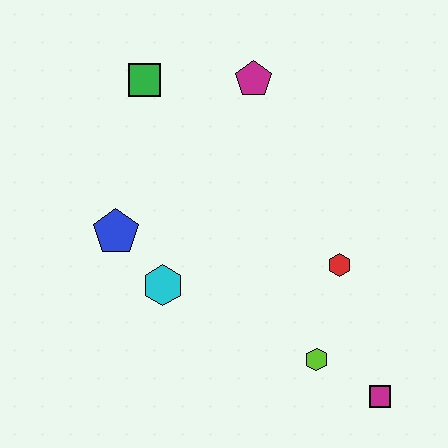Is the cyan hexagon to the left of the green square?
No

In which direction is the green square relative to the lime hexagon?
The green square is above the lime hexagon.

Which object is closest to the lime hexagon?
The magenta square is closest to the lime hexagon.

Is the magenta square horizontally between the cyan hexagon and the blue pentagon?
No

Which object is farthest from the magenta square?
The green square is farthest from the magenta square.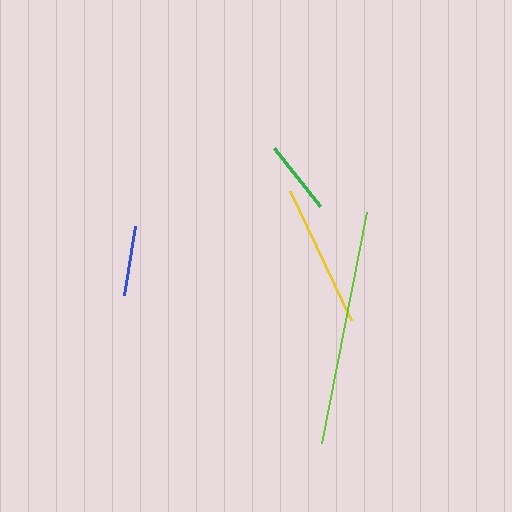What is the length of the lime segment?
The lime segment is approximately 235 pixels long.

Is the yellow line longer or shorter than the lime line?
The lime line is longer than the yellow line.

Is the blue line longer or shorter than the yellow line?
The yellow line is longer than the blue line.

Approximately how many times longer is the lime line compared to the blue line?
The lime line is approximately 3.4 times the length of the blue line.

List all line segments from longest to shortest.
From longest to shortest: lime, yellow, green, blue.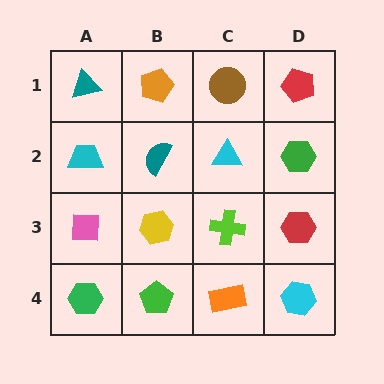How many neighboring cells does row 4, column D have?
2.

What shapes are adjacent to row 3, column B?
A teal semicircle (row 2, column B), a green pentagon (row 4, column B), a pink square (row 3, column A), a lime cross (row 3, column C).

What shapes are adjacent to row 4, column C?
A lime cross (row 3, column C), a green pentagon (row 4, column B), a cyan hexagon (row 4, column D).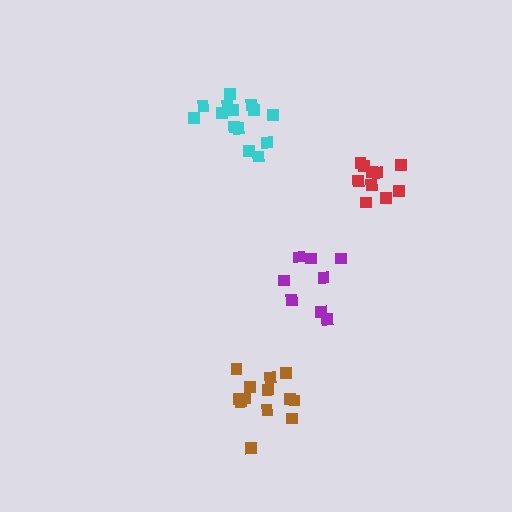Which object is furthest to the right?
The red cluster is rightmost.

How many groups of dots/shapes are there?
There are 4 groups.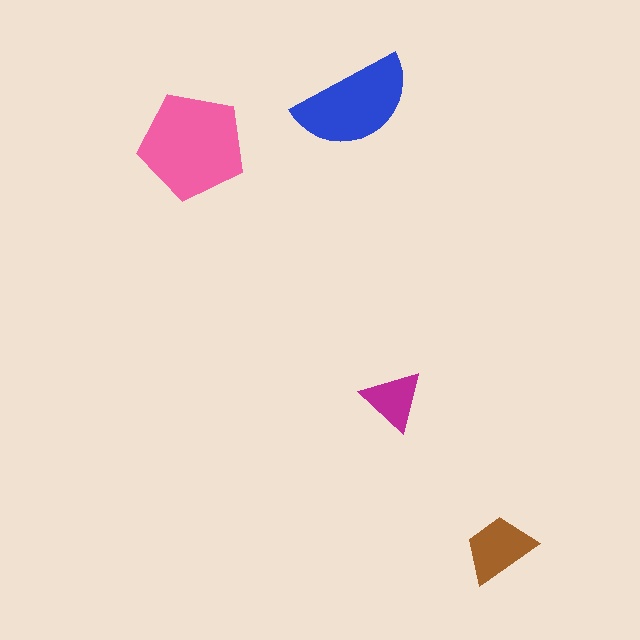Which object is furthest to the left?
The pink pentagon is leftmost.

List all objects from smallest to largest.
The magenta triangle, the brown trapezoid, the blue semicircle, the pink pentagon.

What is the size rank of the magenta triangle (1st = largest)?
4th.